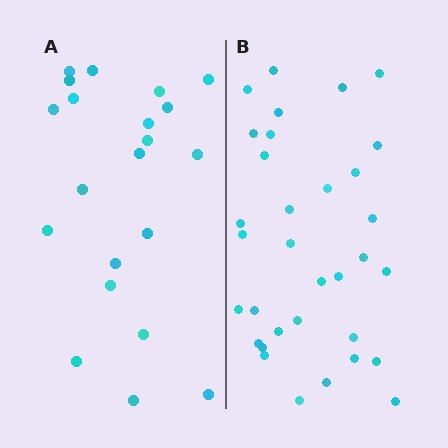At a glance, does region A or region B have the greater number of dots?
Region B (the right region) has more dots.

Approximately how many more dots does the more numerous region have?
Region B has roughly 12 or so more dots than region A.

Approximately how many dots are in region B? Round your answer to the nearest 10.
About 30 dots. (The exact count is 33, which rounds to 30.)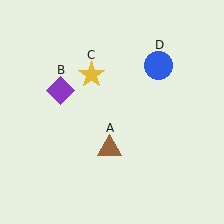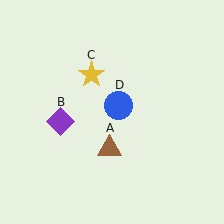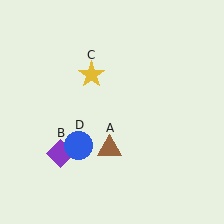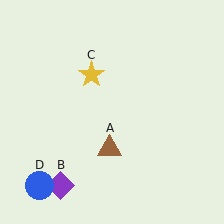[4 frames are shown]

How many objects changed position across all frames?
2 objects changed position: purple diamond (object B), blue circle (object D).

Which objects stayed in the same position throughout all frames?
Brown triangle (object A) and yellow star (object C) remained stationary.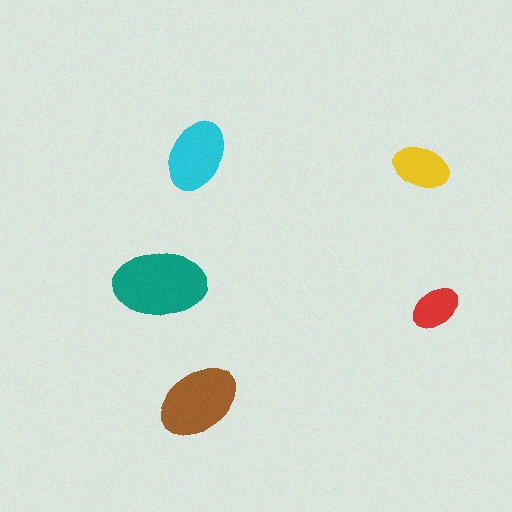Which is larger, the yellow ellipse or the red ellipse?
The yellow one.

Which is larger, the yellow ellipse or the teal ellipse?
The teal one.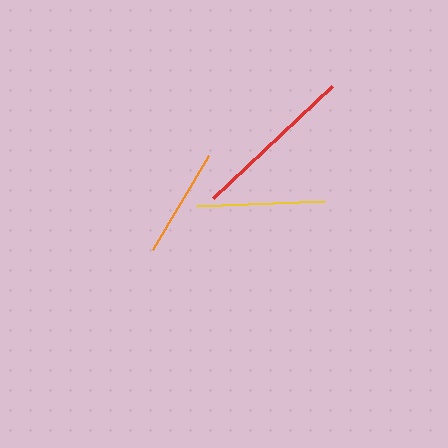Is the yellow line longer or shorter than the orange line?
The yellow line is longer than the orange line.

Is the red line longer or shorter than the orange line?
The red line is longer than the orange line.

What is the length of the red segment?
The red segment is approximately 163 pixels long.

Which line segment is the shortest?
The orange line is the shortest at approximately 110 pixels.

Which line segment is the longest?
The red line is the longest at approximately 163 pixels.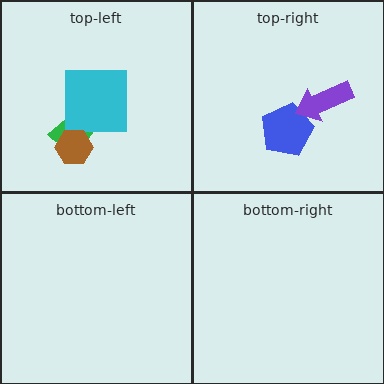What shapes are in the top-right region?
The blue pentagon, the purple arrow.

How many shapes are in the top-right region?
2.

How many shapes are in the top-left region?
3.